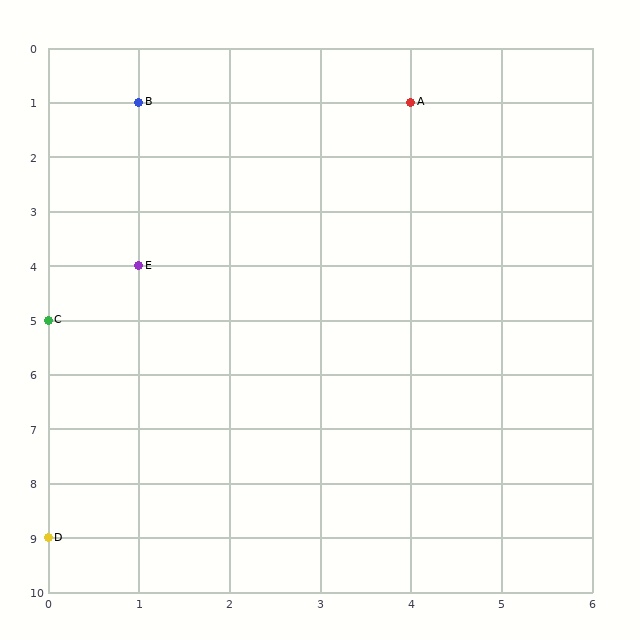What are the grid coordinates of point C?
Point C is at grid coordinates (0, 5).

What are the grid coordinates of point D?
Point D is at grid coordinates (0, 9).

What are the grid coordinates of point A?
Point A is at grid coordinates (4, 1).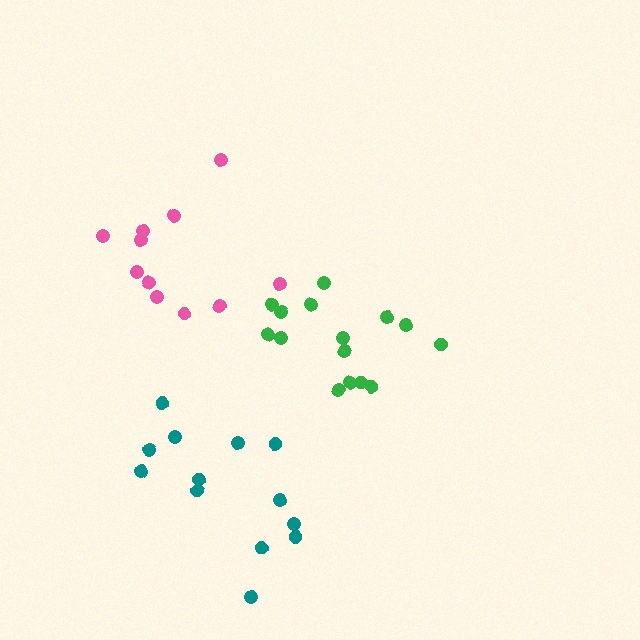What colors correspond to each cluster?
The clusters are colored: green, pink, teal.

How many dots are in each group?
Group 1: 15 dots, Group 2: 11 dots, Group 3: 13 dots (39 total).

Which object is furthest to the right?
The green cluster is rightmost.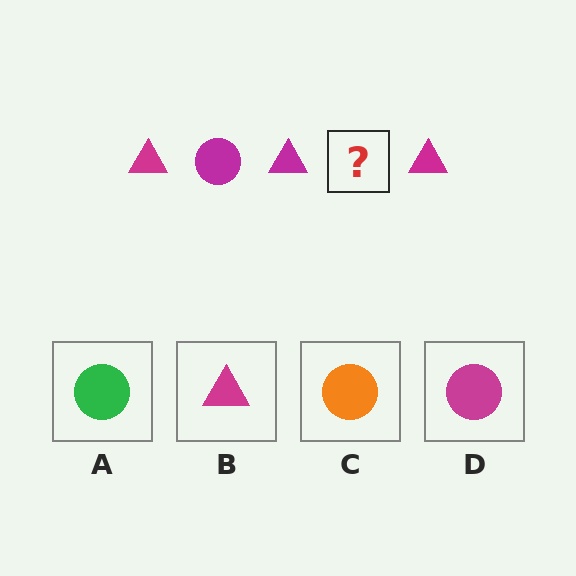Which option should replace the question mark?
Option D.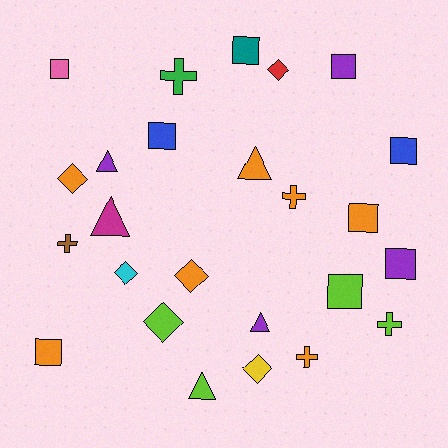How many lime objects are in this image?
There are 4 lime objects.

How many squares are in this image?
There are 9 squares.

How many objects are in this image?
There are 25 objects.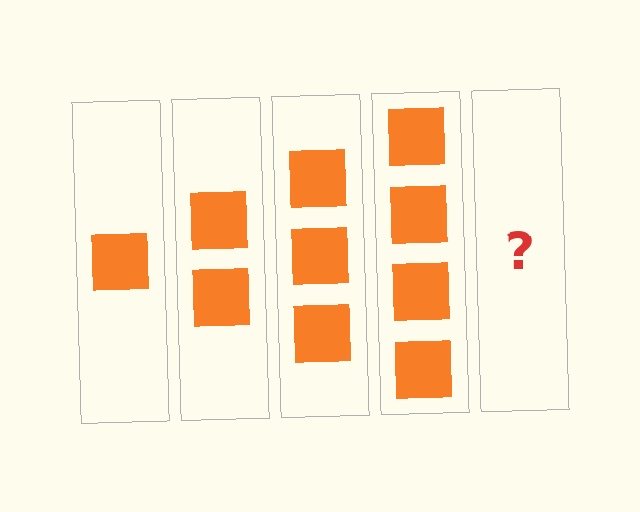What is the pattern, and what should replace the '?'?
The pattern is that each step adds one more square. The '?' should be 5 squares.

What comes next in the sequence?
The next element should be 5 squares.